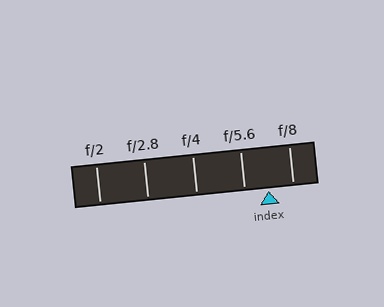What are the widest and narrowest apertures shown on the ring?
The widest aperture shown is f/2 and the narrowest is f/8.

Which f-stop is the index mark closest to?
The index mark is closest to f/8.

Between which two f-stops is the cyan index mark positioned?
The index mark is between f/5.6 and f/8.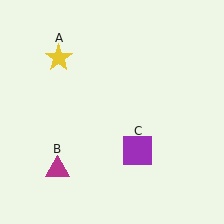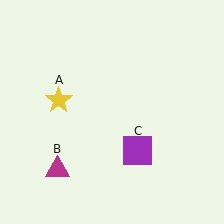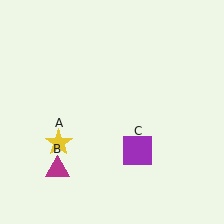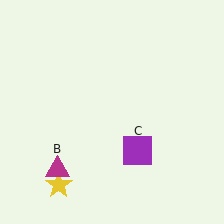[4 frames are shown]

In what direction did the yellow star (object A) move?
The yellow star (object A) moved down.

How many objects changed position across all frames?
1 object changed position: yellow star (object A).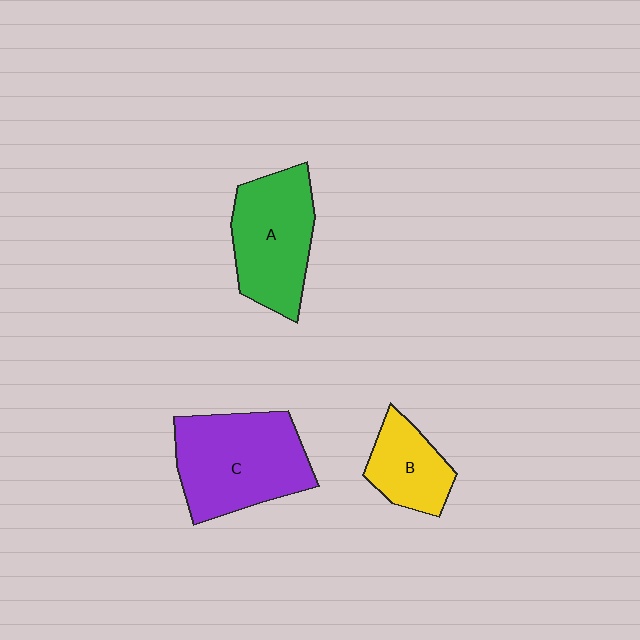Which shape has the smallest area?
Shape B (yellow).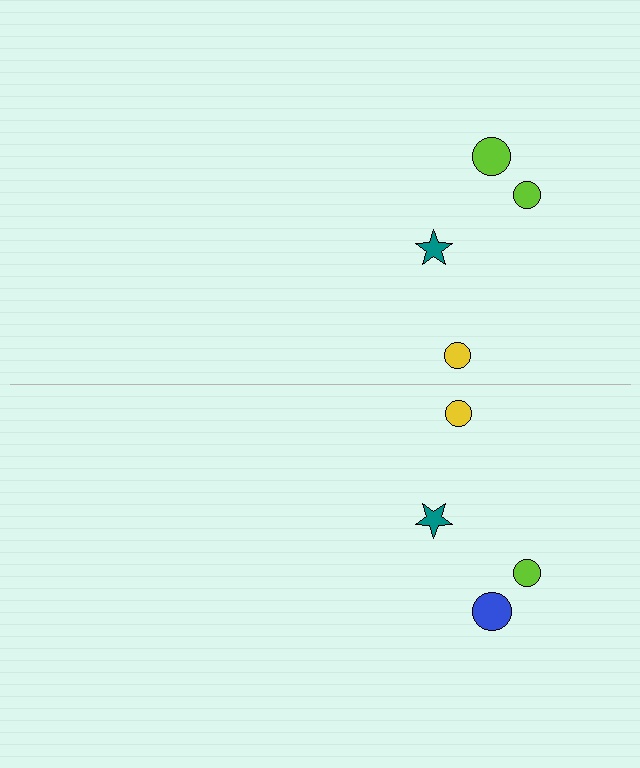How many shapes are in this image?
There are 8 shapes in this image.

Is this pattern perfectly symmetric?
No, the pattern is not perfectly symmetric. The blue circle on the bottom side breaks the symmetry — its mirror counterpart is lime.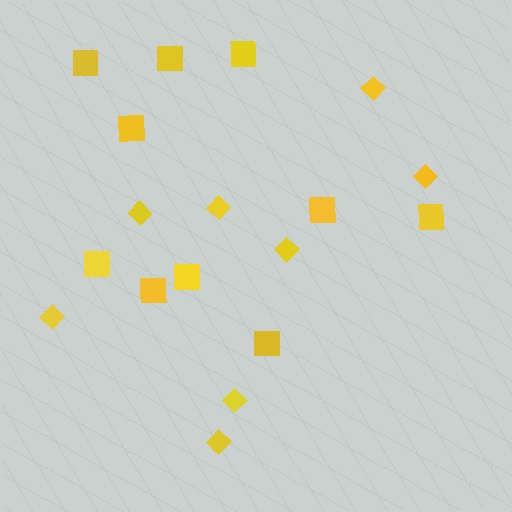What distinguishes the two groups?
There are 2 groups: one group of squares (10) and one group of diamonds (8).